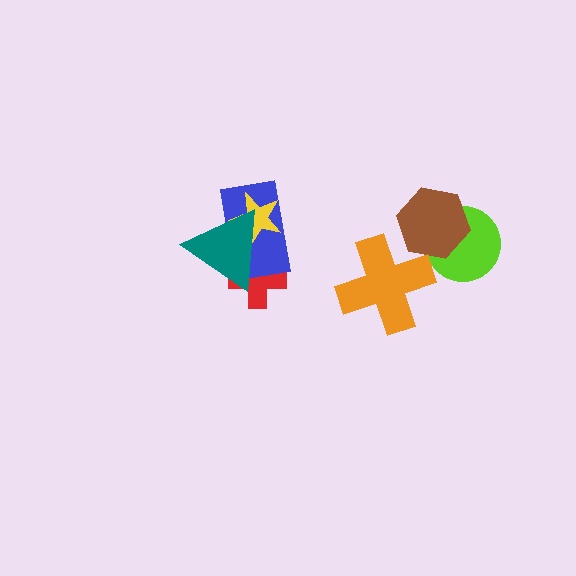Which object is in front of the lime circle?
The brown hexagon is in front of the lime circle.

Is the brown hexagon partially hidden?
No, no other shape covers it.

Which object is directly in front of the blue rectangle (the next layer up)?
The yellow star is directly in front of the blue rectangle.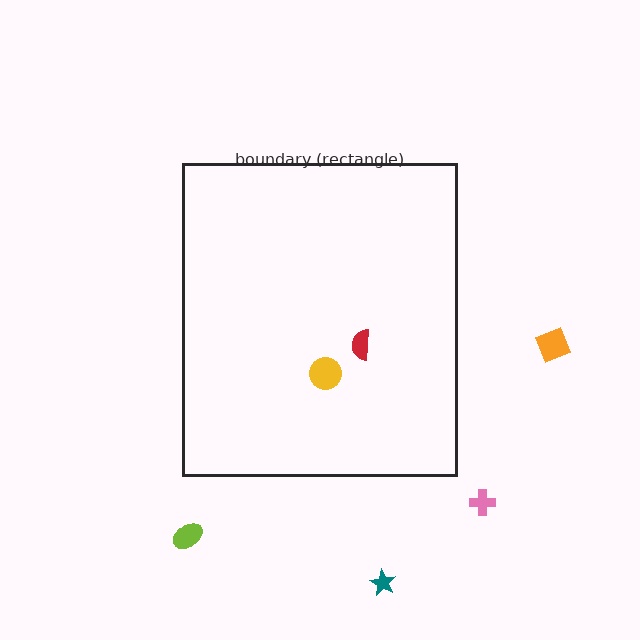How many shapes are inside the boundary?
2 inside, 4 outside.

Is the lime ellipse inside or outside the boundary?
Outside.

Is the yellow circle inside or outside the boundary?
Inside.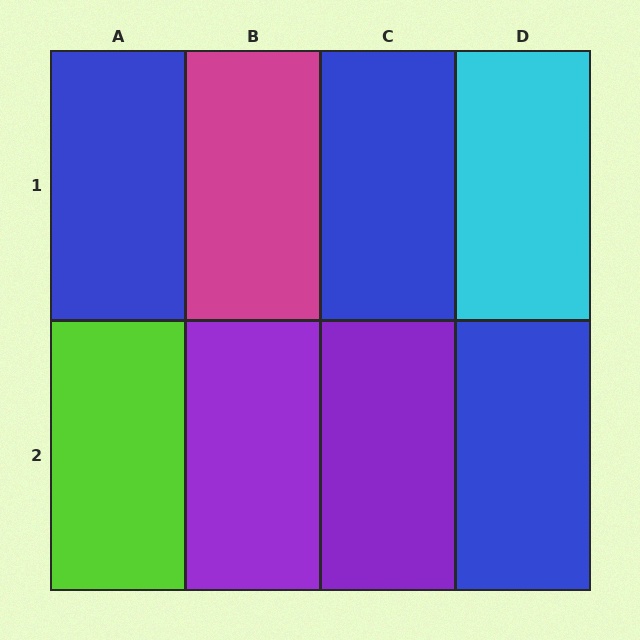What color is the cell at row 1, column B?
Magenta.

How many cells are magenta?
1 cell is magenta.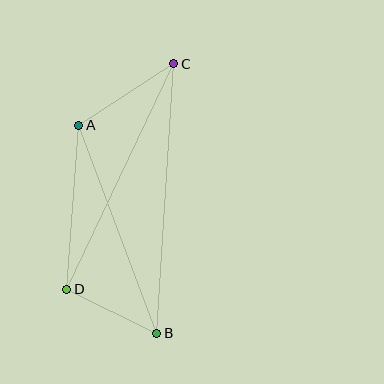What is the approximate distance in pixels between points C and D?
The distance between C and D is approximately 250 pixels.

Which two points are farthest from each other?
Points B and C are farthest from each other.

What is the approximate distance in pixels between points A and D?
The distance between A and D is approximately 165 pixels.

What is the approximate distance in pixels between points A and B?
The distance between A and B is approximately 222 pixels.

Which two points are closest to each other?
Points B and D are closest to each other.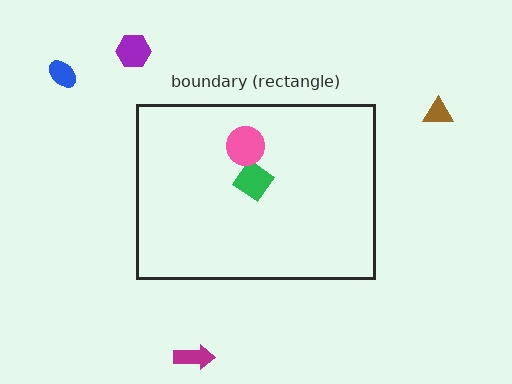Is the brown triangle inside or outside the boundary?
Outside.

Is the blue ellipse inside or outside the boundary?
Outside.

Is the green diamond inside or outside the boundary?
Inside.